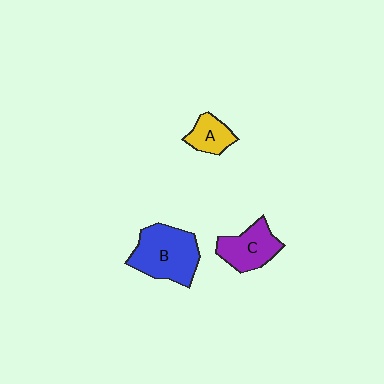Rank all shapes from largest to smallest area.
From largest to smallest: B (blue), C (purple), A (yellow).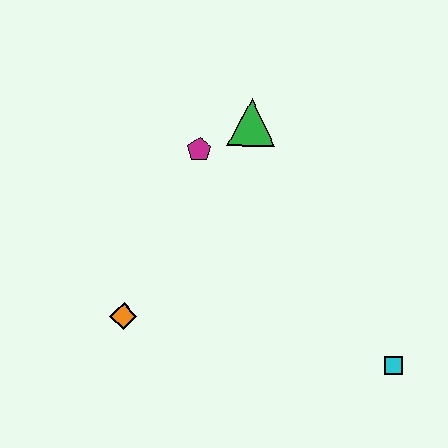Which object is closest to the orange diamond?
The magenta pentagon is closest to the orange diamond.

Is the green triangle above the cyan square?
Yes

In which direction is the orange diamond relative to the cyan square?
The orange diamond is to the left of the cyan square.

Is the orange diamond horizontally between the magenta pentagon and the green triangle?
No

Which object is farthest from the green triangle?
The cyan square is farthest from the green triangle.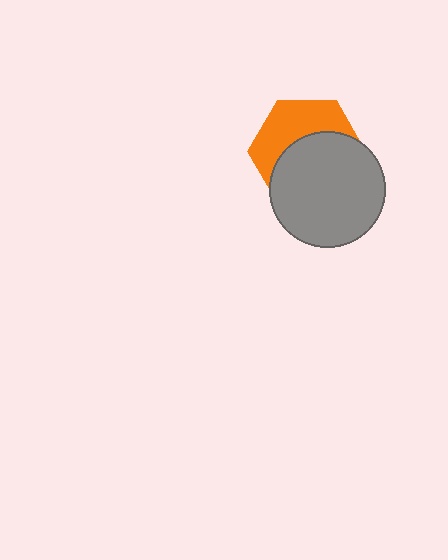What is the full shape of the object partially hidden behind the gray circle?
The partially hidden object is an orange hexagon.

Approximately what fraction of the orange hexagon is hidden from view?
Roughly 57% of the orange hexagon is hidden behind the gray circle.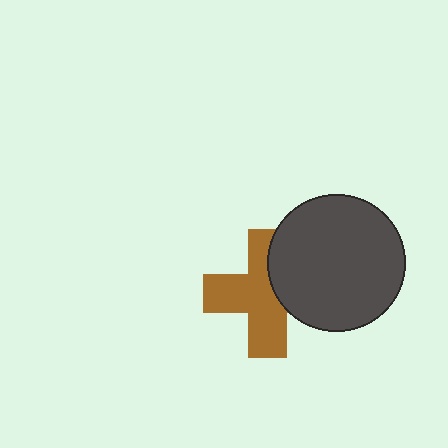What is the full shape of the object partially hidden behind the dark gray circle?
The partially hidden object is a brown cross.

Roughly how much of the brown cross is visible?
About half of it is visible (roughly 65%).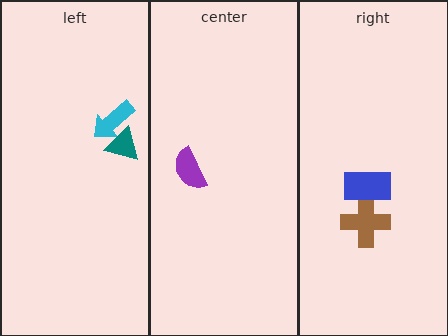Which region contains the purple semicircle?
The center region.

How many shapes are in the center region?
1.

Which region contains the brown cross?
The right region.